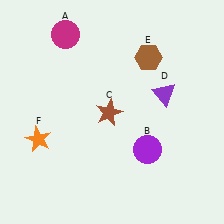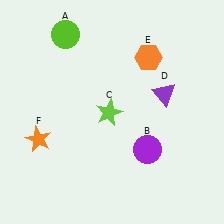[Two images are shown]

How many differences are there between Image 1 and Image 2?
There are 3 differences between the two images.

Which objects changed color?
A changed from magenta to lime. C changed from brown to lime. E changed from brown to orange.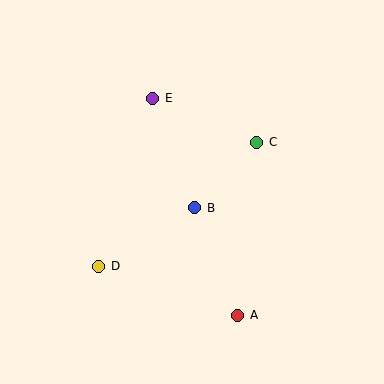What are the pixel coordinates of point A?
Point A is at (238, 315).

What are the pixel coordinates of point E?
Point E is at (153, 98).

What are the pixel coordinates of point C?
Point C is at (257, 142).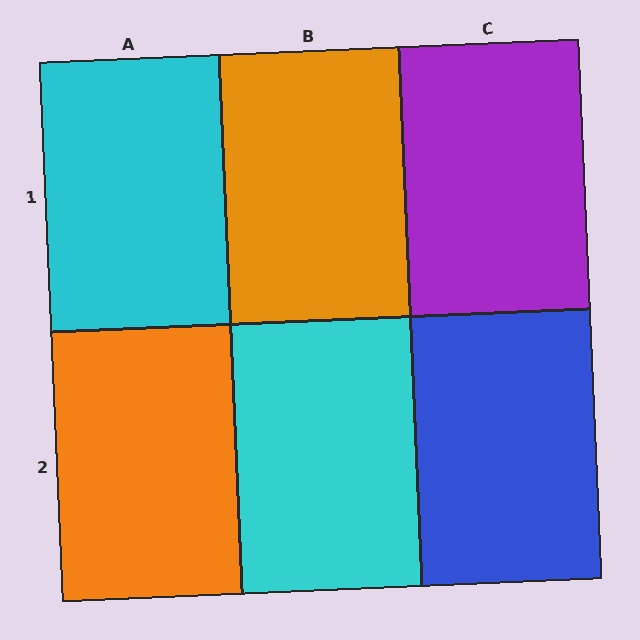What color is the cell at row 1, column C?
Purple.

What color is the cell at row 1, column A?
Cyan.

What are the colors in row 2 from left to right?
Orange, cyan, blue.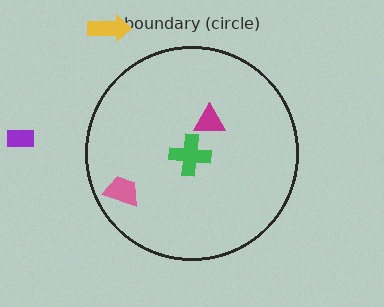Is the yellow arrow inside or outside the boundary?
Outside.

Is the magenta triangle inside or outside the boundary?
Inside.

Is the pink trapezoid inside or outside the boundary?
Inside.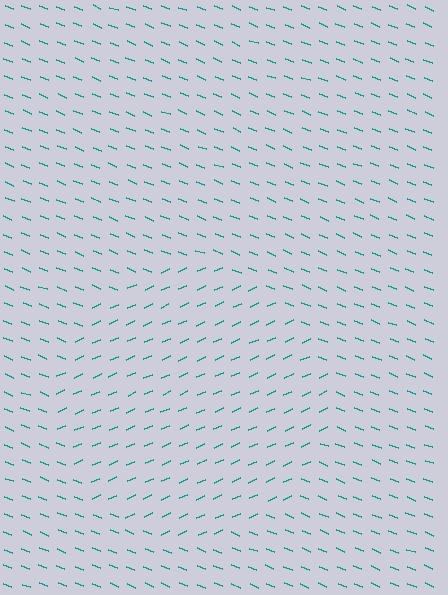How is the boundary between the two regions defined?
The boundary is defined purely by a change in line orientation (approximately 45 degrees difference). All lines are the same color and thickness.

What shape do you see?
I see a circle.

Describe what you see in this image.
The image is filled with small teal line segments. A circle region in the image has lines oriented differently from the surrounding lines, creating a visible texture boundary.